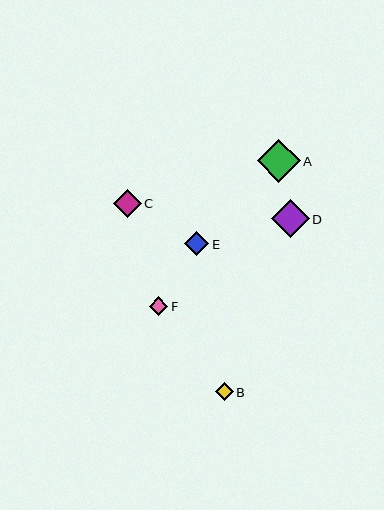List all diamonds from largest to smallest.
From largest to smallest: A, D, C, E, F, B.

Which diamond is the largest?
Diamond A is the largest with a size of approximately 43 pixels.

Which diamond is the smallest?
Diamond B is the smallest with a size of approximately 18 pixels.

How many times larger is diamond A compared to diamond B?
Diamond A is approximately 2.5 times the size of diamond B.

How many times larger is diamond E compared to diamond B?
Diamond E is approximately 1.4 times the size of diamond B.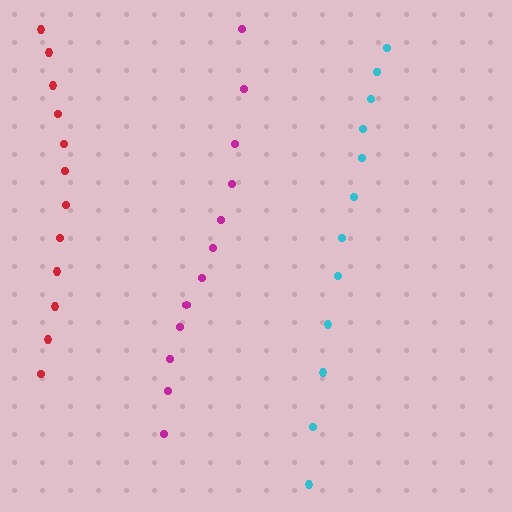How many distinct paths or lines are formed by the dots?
There are 3 distinct paths.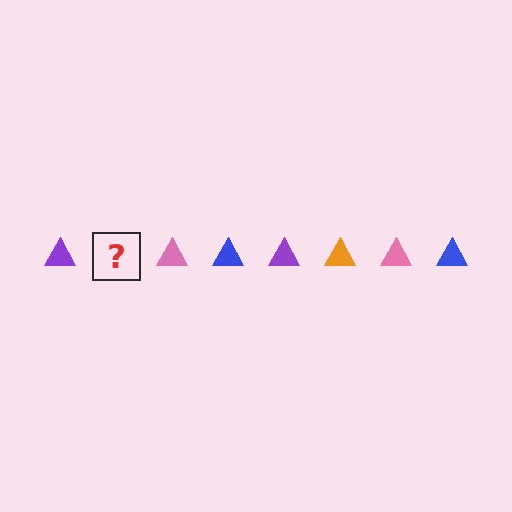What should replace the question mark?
The question mark should be replaced with an orange triangle.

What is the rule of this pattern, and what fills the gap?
The rule is that the pattern cycles through purple, orange, pink, blue triangles. The gap should be filled with an orange triangle.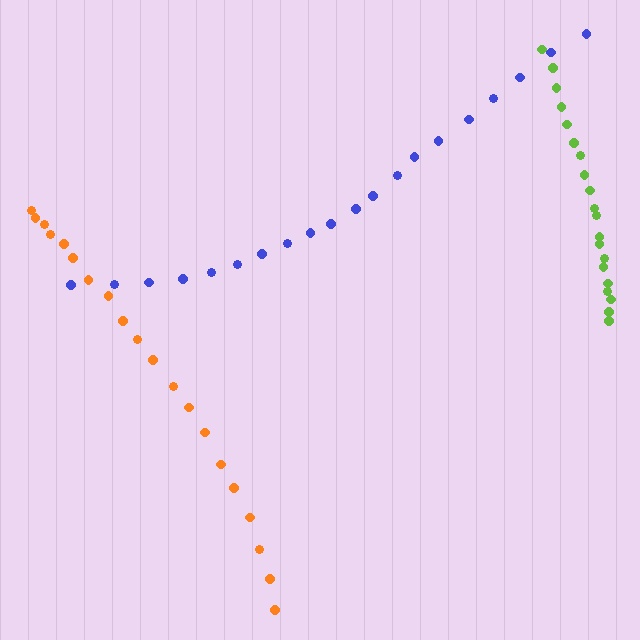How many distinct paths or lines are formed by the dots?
There are 3 distinct paths.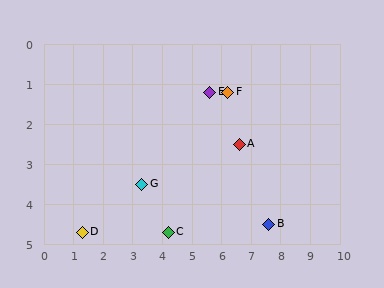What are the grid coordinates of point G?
Point G is at approximately (3.3, 3.5).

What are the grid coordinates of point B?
Point B is at approximately (7.6, 4.5).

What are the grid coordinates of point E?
Point E is at approximately (5.6, 1.2).